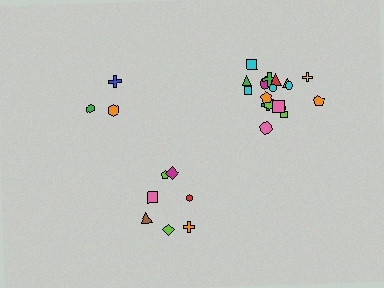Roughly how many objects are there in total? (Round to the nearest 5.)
Roughly 30 objects in total.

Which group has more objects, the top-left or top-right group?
The top-right group.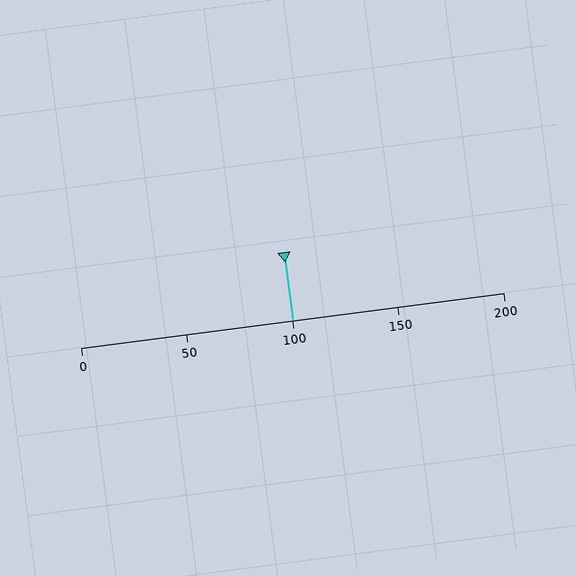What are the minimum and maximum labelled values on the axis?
The axis runs from 0 to 200.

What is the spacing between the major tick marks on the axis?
The major ticks are spaced 50 apart.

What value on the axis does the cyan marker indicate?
The marker indicates approximately 100.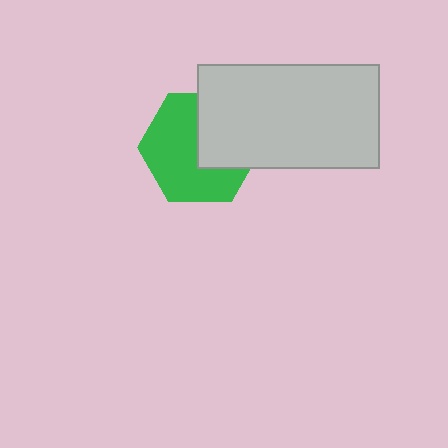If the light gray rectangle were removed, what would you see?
You would see the complete green hexagon.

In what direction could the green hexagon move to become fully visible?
The green hexagon could move toward the lower-left. That would shift it out from behind the light gray rectangle entirely.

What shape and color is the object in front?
The object in front is a light gray rectangle.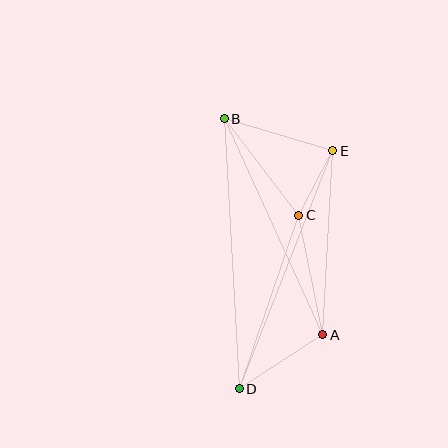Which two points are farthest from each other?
Points B and D are farthest from each other.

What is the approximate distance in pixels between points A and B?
The distance between A and B is approximately 238 pixels.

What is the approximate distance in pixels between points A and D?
The distance between A and D is approximately 99 pixels.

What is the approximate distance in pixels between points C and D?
The distance between C and D is approximately 183 pixels.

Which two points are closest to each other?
Points C and E are closest to each other.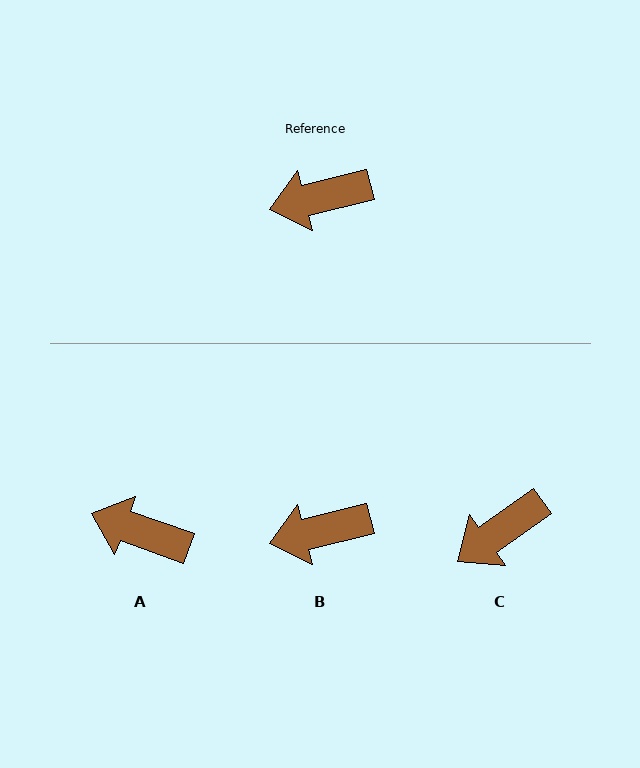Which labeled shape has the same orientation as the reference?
B.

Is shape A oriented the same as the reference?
No, it is off by about 33 degrees.